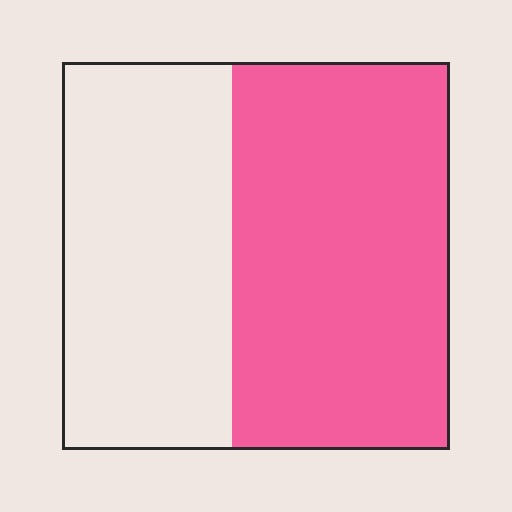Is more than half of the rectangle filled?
Yes.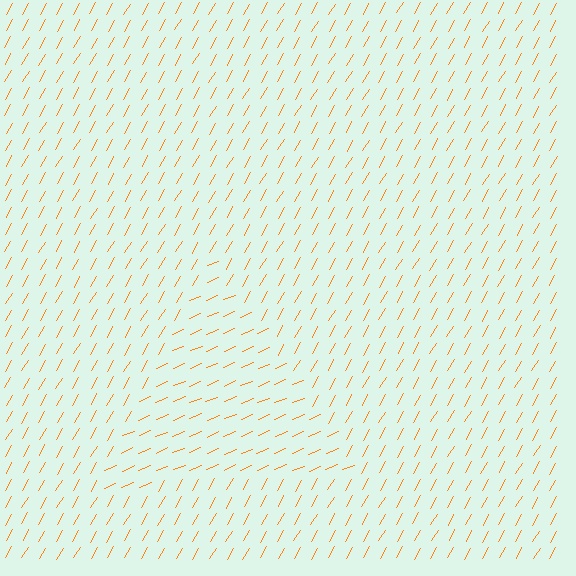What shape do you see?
I see a triangle.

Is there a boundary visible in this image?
Yes, there is a texture boundary formed by a change in line orientation.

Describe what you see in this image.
The image is filled with small orange line segments. A triangle region in the image has lines oriented differently from the surrounding lines, creating a visible texture boundary.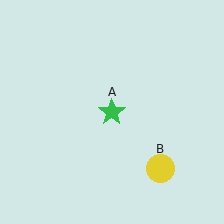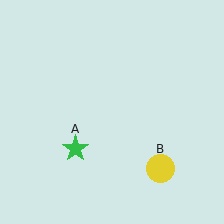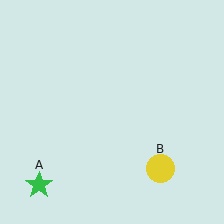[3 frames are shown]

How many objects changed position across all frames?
1 object changed position: green star (object A).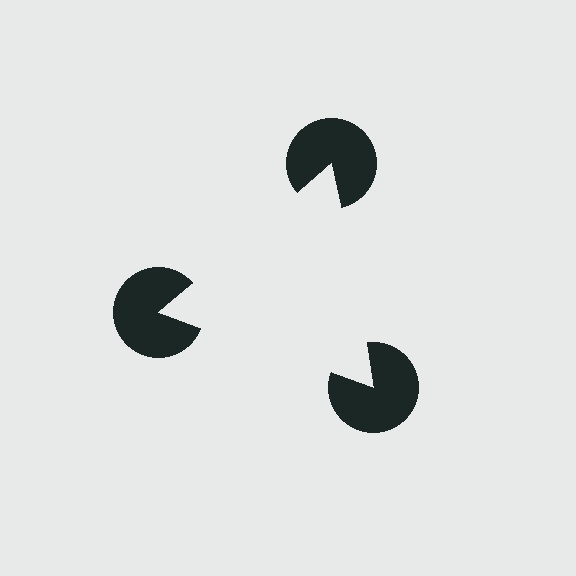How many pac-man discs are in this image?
There are 3 — one at each vertex of the illusory triangle.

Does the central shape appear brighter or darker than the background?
It typically appears slightly brighter than the background, even though no actual brightness change is drawn.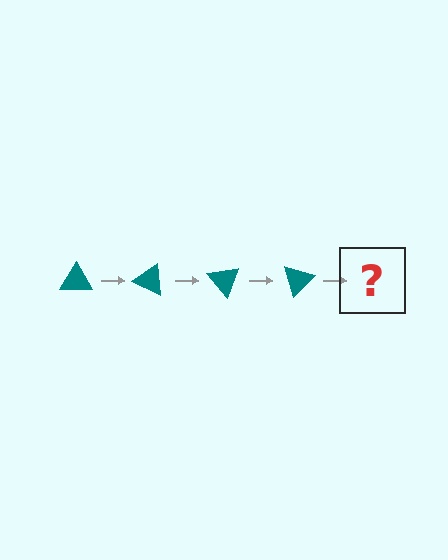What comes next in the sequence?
The next element should be a teal triangle rotated 100 degrees.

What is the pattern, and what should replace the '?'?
The pattern is that the triangle rotates 25 degrees each step. The '?' should be a teal triangle rotated 100 degrees.